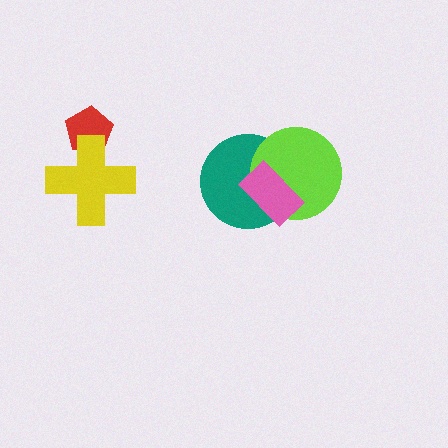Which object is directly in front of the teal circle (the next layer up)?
The lime circle is directly in front of the teal circle.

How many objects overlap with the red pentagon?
1 object overlaps with the red pentagon.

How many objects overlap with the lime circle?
2 objects overlap with the lime circle.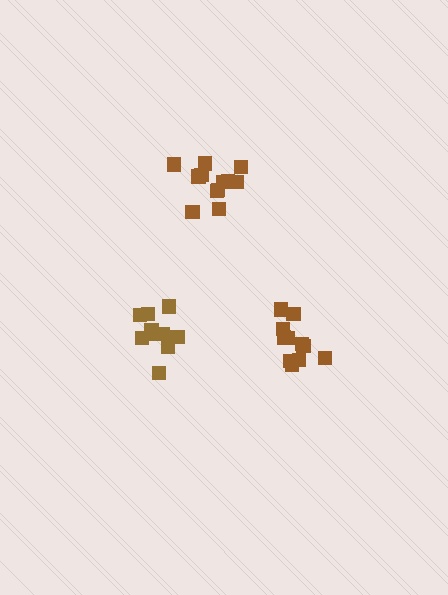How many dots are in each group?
Group 1: 12 dots, Group 2: 10 dots, Group 3: 11 dots (33 total).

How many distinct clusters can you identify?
There are 3 distinct clusters.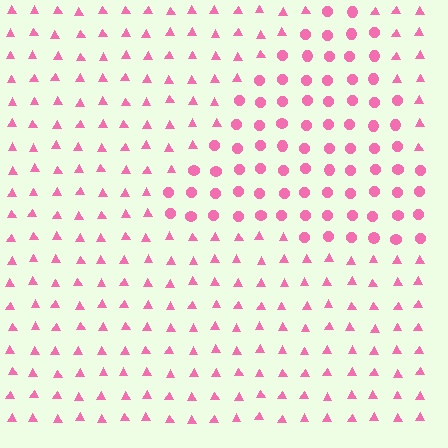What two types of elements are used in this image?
The image uses circles inside the triangle region and triangles outside it.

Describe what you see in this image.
The image is filled with small pink elements arranged in a uniform grid. A triangle-shaped region contains circles, while the surrounding area contains triangles. The boundary is defined purely by the change in element shape.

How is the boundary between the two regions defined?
The boundary is defined by a change in element shape: circles inside vs. triangles outside. All elements share the same color and spacing.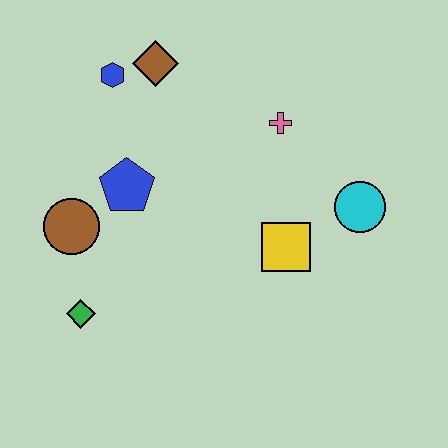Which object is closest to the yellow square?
The cyan circle is closest to the yellow square.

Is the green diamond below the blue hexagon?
Yes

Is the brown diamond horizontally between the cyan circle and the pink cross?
No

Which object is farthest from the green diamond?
The cyan circle is farthest from the green diamond.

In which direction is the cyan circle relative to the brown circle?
The cyan circle is to the right of the brown circle.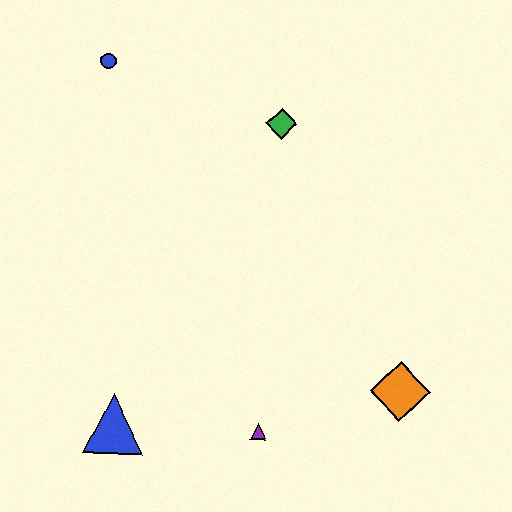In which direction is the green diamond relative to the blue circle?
The green diamond is to the right of the blue circle.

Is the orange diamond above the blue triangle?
Yes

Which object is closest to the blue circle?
The green diamond is closest to the blue circle.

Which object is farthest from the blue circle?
The orange diamond is farthest from the blue circle.